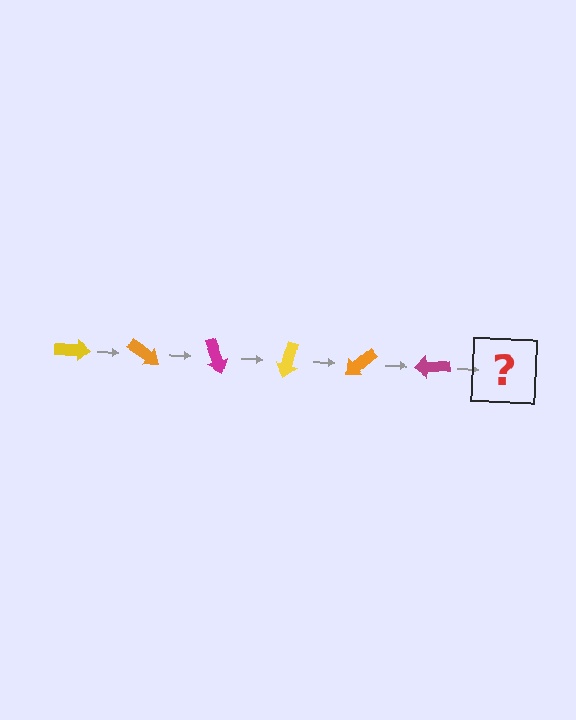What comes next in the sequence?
The next element should be a yellow arrow, rotated 210 degrees from the start.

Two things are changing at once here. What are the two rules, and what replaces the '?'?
The two rules are that it rotates 35 degrees each step and the color cycles through yellow, orange, and magenta. The '?' should be a yellow arrow, rotated 210 degrees from the start.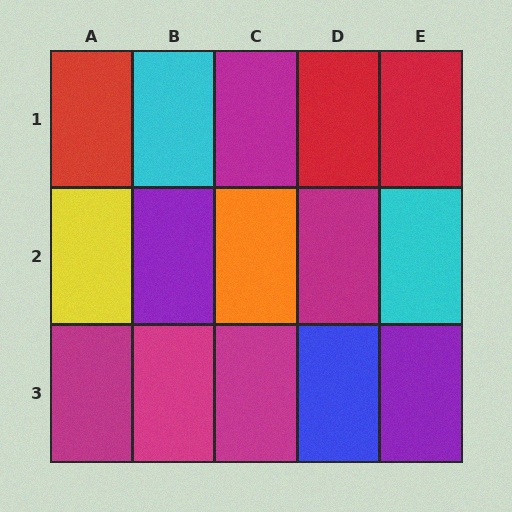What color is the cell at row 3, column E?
Purple.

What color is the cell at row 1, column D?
Red.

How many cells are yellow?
1 cell is yellow.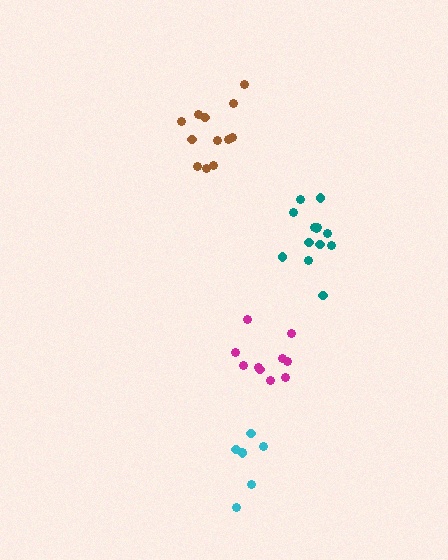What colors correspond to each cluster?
The clusters are colored: magenta, teal, brown, cyan.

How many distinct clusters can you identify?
There are 4 distinct clusters.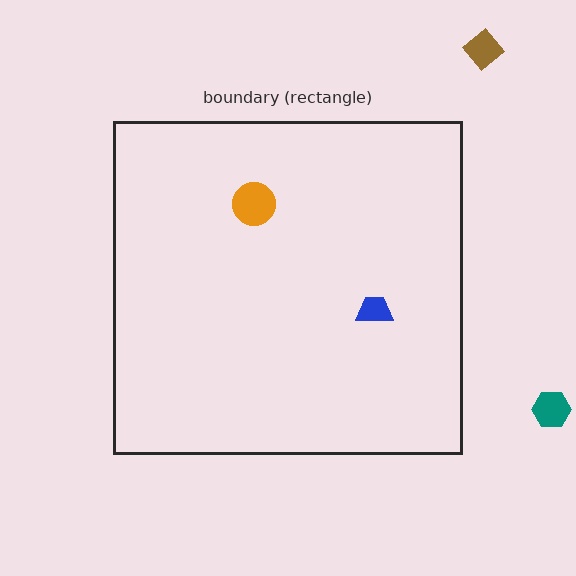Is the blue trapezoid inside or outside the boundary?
Inside.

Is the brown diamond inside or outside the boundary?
Outside.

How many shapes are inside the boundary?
2 inside, 2 outside.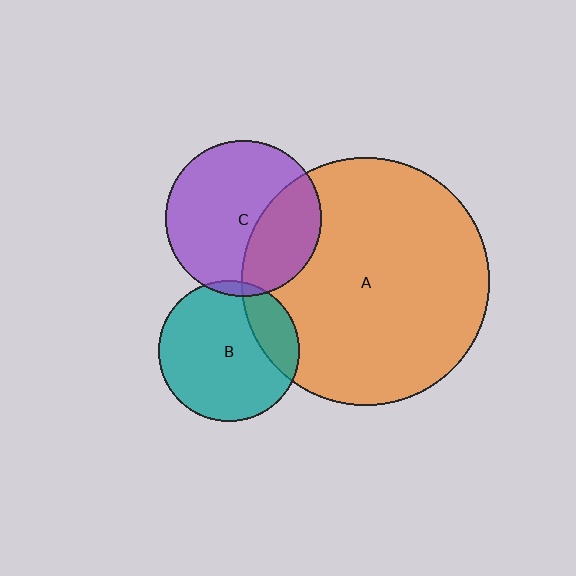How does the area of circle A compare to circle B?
Approximately 3.1 times.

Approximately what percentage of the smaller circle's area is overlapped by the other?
Approximately 5%.